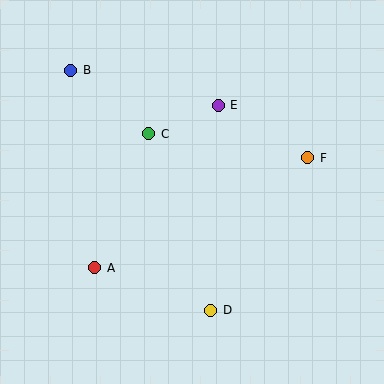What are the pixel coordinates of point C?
Point C is at (149, 134).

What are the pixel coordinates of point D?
Point D is at (211, 310).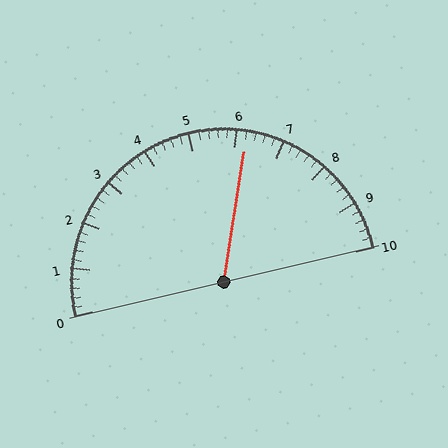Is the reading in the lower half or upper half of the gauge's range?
The reading is in the upper half of the range (0 to 10).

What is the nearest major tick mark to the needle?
The nearest major tick mark is 6.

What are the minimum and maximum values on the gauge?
The gauge ranges from 0 to 10.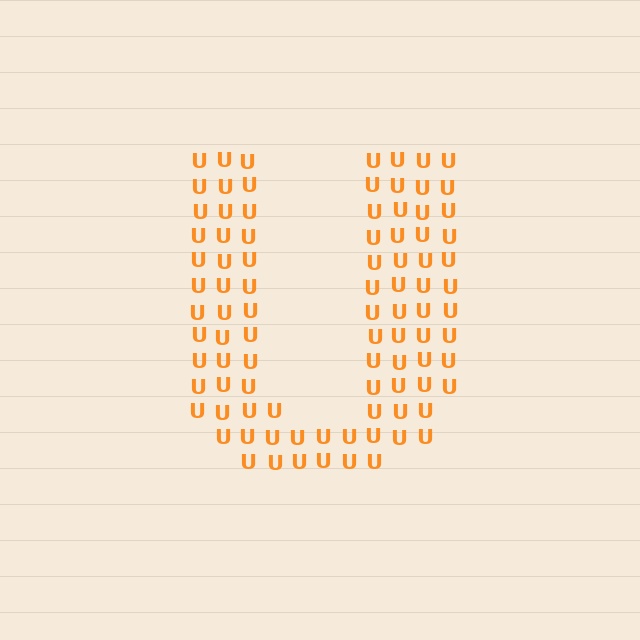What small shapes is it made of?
It is made of small letter U's.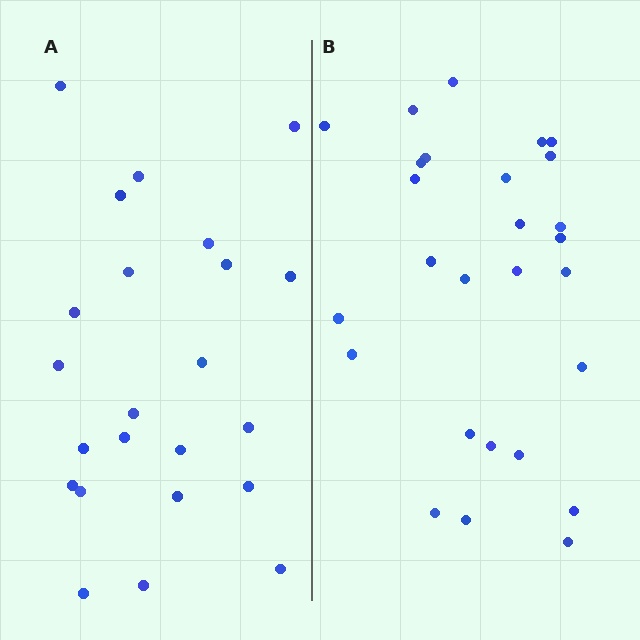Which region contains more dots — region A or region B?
Region B (the right region) has more dots.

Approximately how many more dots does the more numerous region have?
Region B has about 4 more dots than region A.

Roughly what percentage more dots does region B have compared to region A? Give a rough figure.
About 15% more.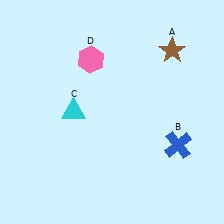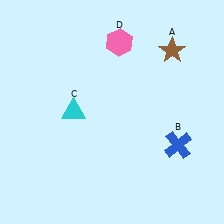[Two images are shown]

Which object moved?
The pink hexagon (D) moved right.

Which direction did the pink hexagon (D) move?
The pink hexagon (D) moved right.